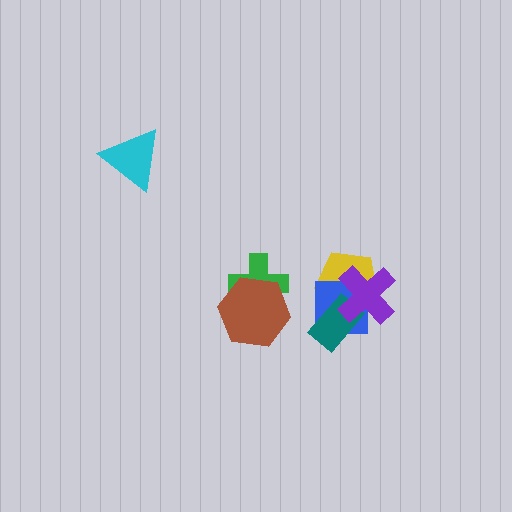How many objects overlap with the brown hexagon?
1 object overlaps with the brown hexagon.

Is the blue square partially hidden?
Yes, it is partially covered by another shape.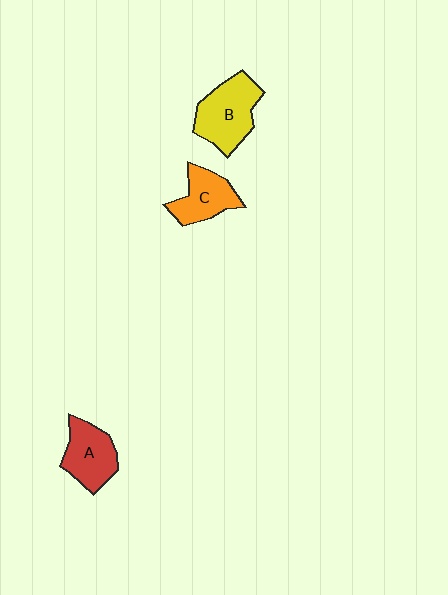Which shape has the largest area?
Shape B (yellow).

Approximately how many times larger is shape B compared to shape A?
Approximately 1.3 times.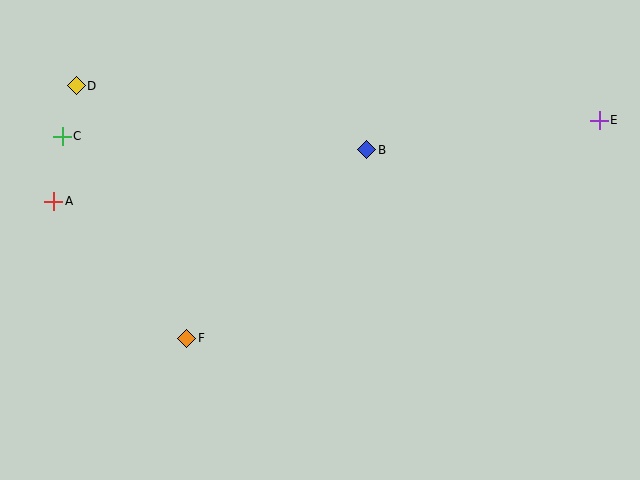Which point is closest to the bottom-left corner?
Point F is closest to the bottom-left corner.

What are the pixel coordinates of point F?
Point F is at (187, 338).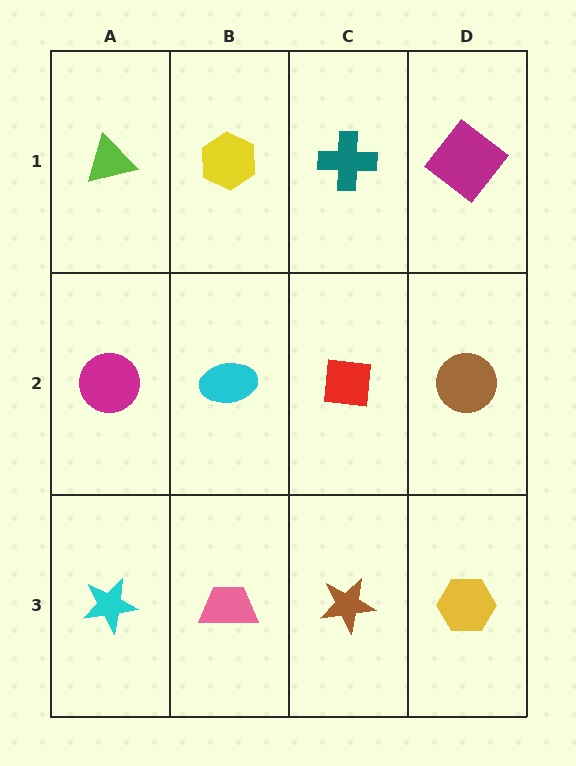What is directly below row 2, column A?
A cyan star.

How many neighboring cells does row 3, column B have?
3.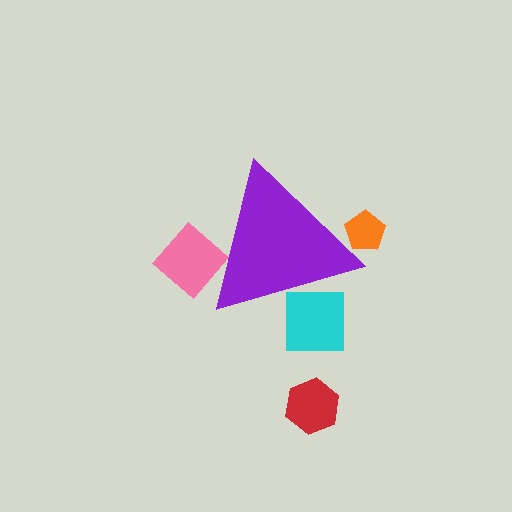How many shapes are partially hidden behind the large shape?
3 shapes are partially hidden.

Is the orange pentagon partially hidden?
Yes, the orange pentagon is partially hidden behind the purple triangle.